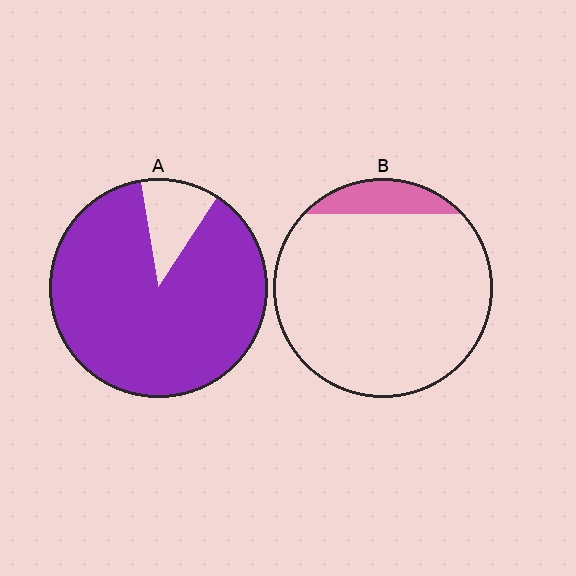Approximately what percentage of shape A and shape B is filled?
A is approximately 90% and B is approximately 10%.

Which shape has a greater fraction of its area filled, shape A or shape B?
Shape A.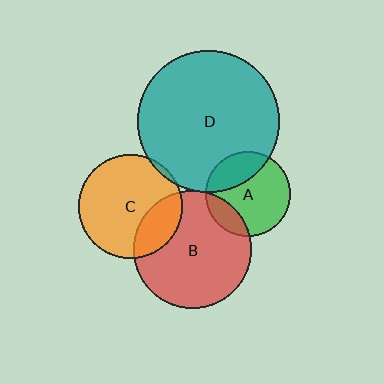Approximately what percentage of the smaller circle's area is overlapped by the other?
Approximately 20%.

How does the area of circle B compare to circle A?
Approximately 1.9 times.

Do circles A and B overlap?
Yes.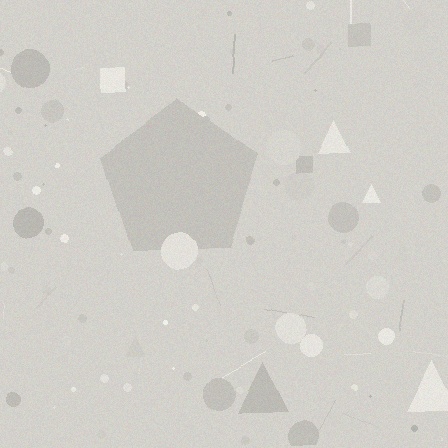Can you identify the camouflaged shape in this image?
The camouflaged shape is a pentagon.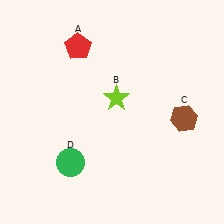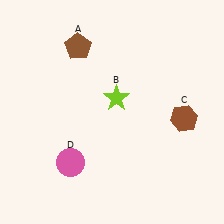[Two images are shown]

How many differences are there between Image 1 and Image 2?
There are 2 differences between the two images.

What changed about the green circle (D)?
In Image 1, D is green. In Image 2, it changed to pink.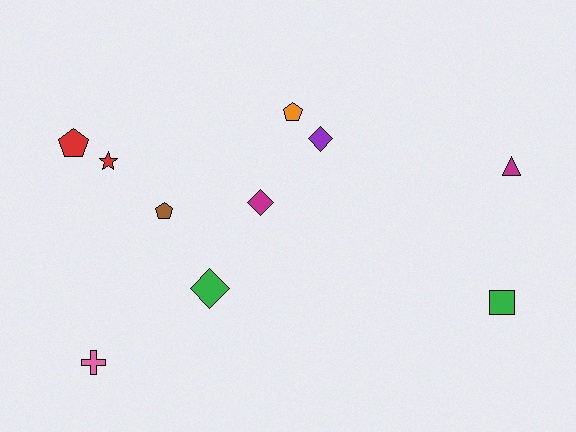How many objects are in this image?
There are 10 objects.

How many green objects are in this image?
There are 2 green objects.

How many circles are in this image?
There are no circles.